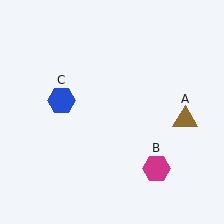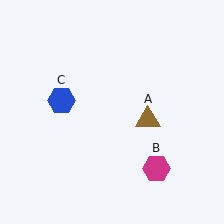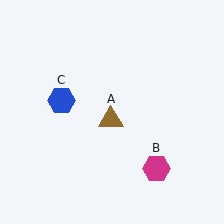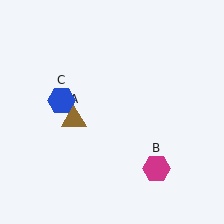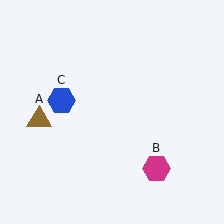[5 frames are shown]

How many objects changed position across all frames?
1 object changed position: brown triangle (object A).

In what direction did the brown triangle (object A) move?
The brown triangle (object A) moved left.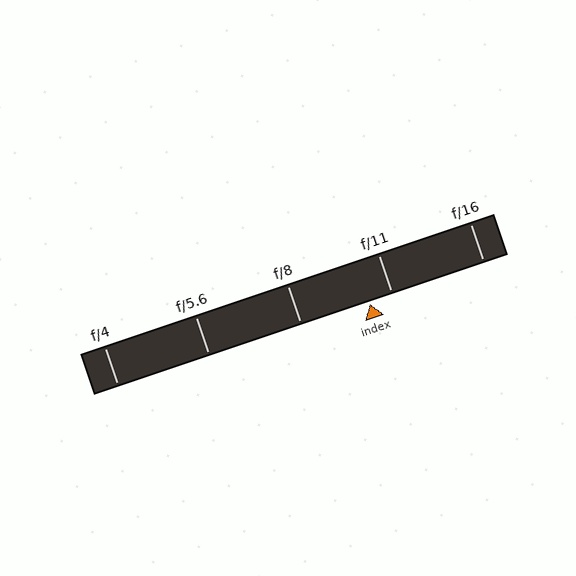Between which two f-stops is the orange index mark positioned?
The index mark is between f/8 and f/11.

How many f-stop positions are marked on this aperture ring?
There are 5 f-stop positions marked.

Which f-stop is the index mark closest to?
The index mark is closest to f/11.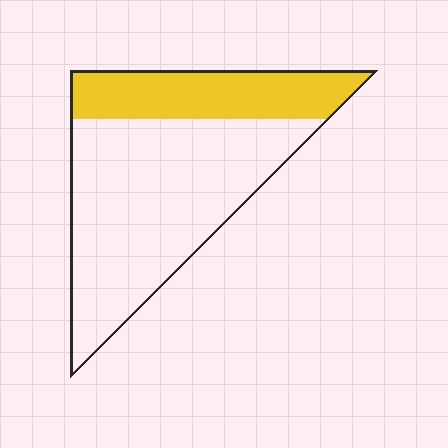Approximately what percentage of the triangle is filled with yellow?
Approximately 30%.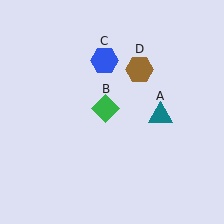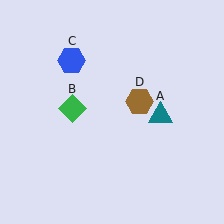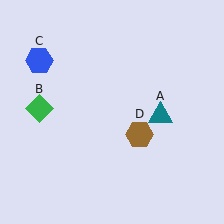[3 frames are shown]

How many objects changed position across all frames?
3 objects changed position: green diamond (object B), blue hexagon (object C), brown hexagon (object D).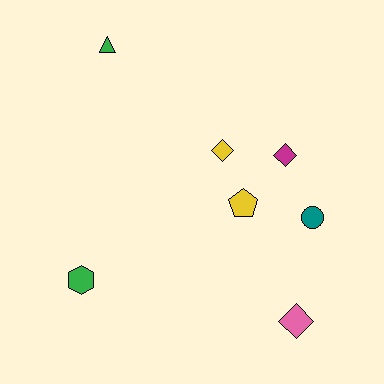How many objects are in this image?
There are 7 objects.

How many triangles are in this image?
There is 1 triangle.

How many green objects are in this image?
There are 2 green objects.